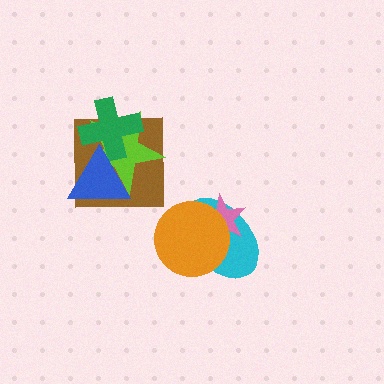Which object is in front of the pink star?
The orange circle is in front of the pink star.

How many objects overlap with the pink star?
2 objects overlap with the pink star.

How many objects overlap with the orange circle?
2 objects overlap with the orange circle.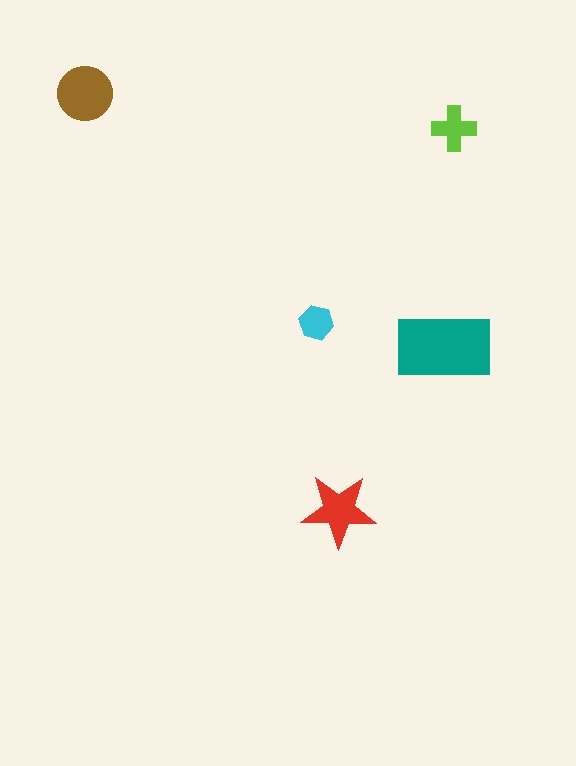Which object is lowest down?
The red star is bottommost.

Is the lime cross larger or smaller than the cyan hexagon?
Larger.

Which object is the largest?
The teal rectangle.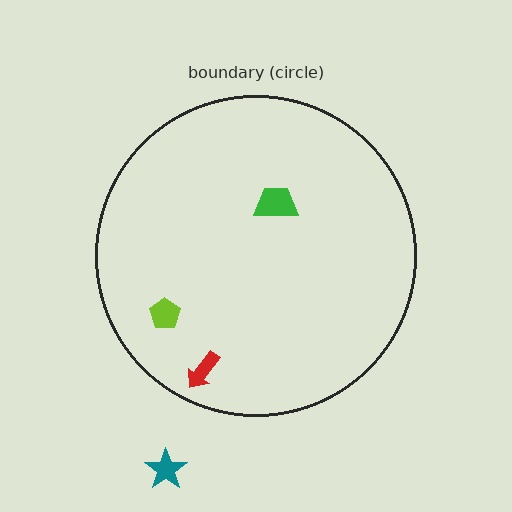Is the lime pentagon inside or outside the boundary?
Inside.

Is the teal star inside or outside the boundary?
Outside.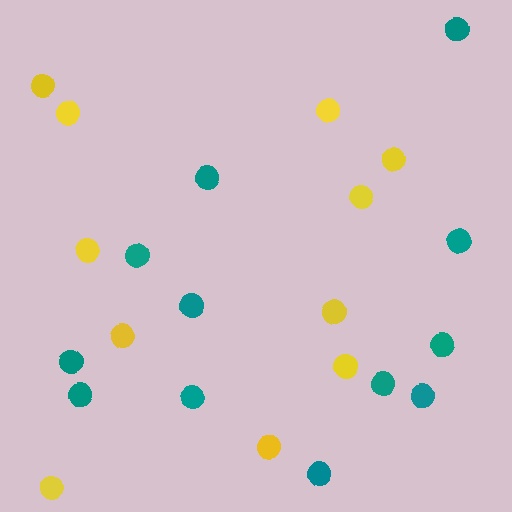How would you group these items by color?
There are 2 groups: one group of yellow circles (11) and one group of teal circles (12).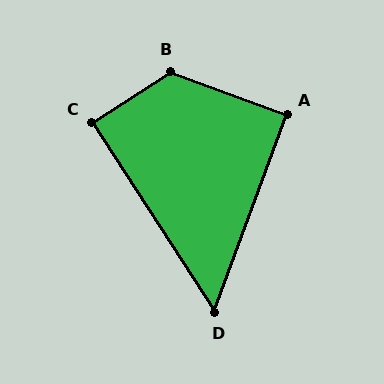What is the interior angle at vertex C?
Approximately 90 degrees (approximately right).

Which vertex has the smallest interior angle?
D, at approximately 53 degrees.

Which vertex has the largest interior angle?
B, at approximately 127 degrees.